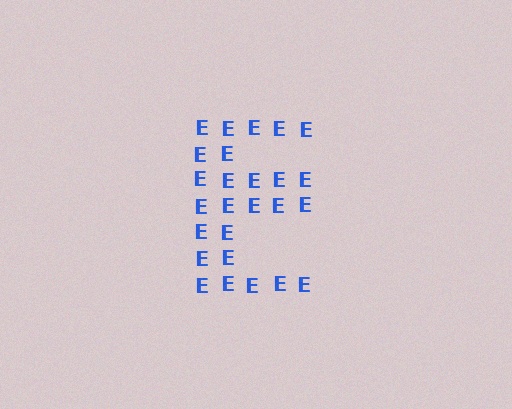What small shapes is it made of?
It is made of small letter E's.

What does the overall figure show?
The overall figure shows the letter E.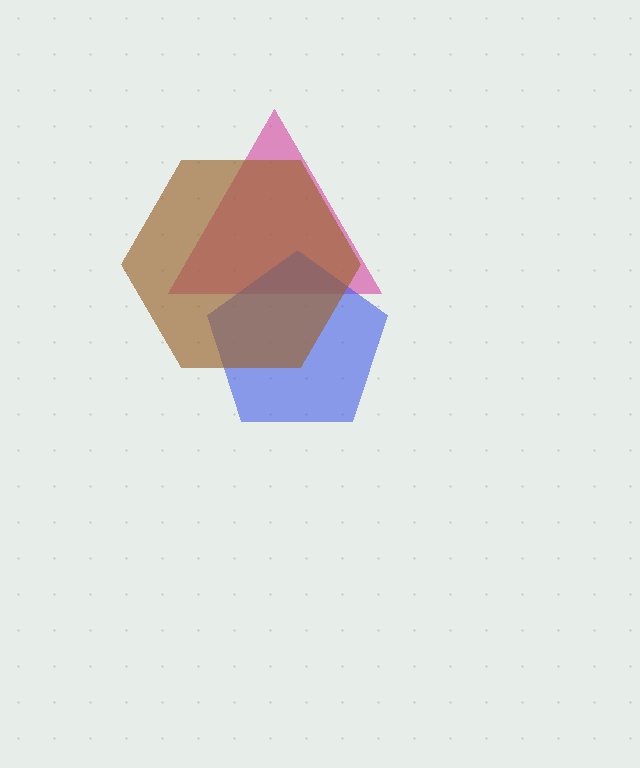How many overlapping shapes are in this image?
There are 3 overlapping shapes in the image.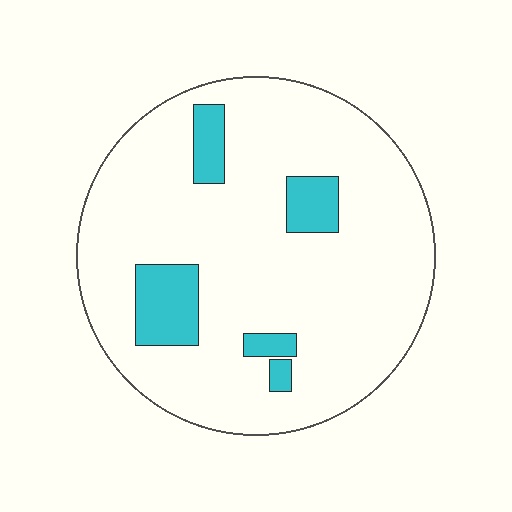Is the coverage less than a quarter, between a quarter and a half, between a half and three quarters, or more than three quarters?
Less than a quarter.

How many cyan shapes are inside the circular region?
5.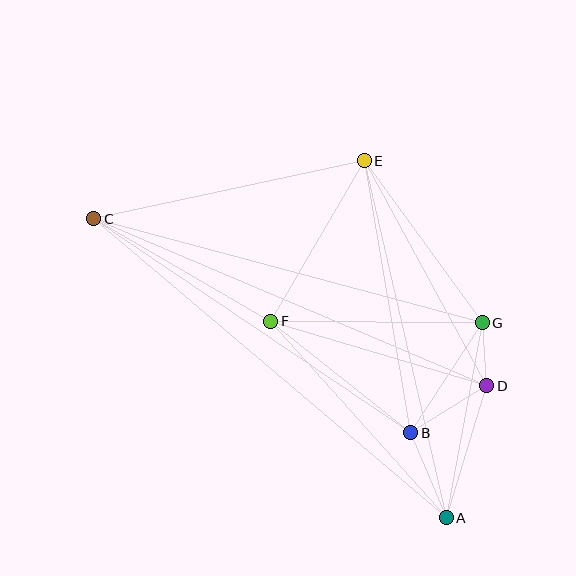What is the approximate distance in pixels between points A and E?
The distance between A and E is approximately 366 pixels.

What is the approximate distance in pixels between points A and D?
The distance between A and D is approximately 139 pixels.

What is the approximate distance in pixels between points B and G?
The distance between B and G is approximately 131 pixels.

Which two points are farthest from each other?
Points A and C are farthest from each other.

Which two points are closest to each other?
Points D and G are closest to each other.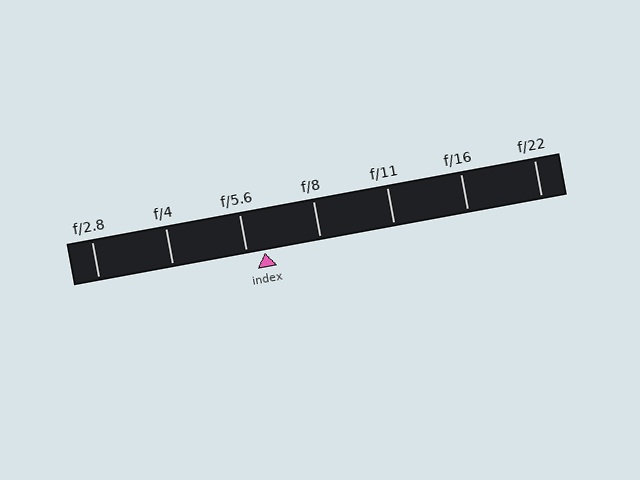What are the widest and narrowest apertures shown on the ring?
The widest aperture shown is f/2.8 and the narrowest is f/22.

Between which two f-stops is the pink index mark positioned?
The index mark is between f/5.6 and f/8.